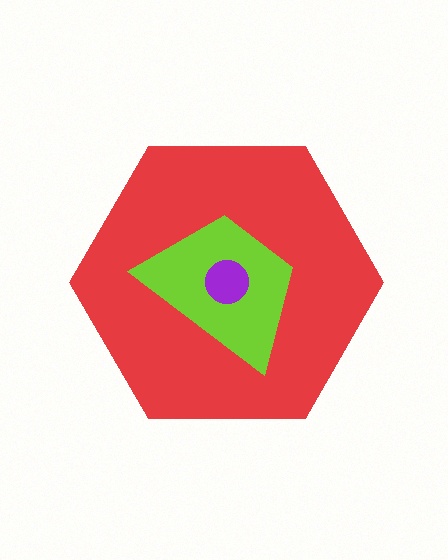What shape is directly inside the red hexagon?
The lime trapezoid.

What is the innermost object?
The purple circle.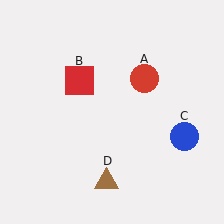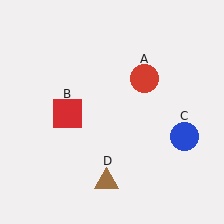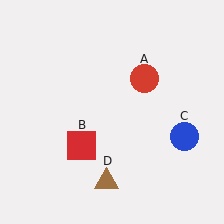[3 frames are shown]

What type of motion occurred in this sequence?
The red square (object B) rotated counterclockwise around the center of the scene.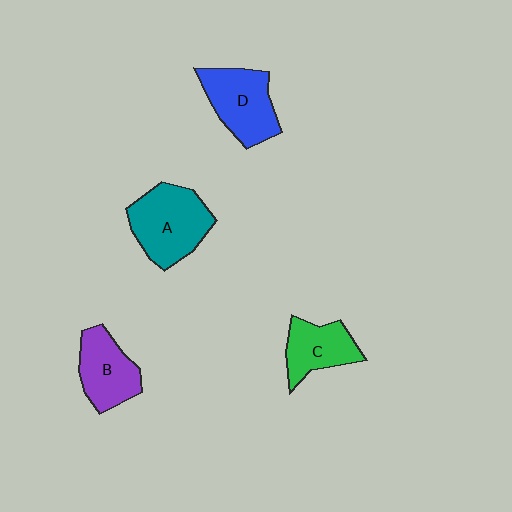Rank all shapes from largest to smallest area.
From largest to smallest: A (teal), D (blue), B (purple), C (green).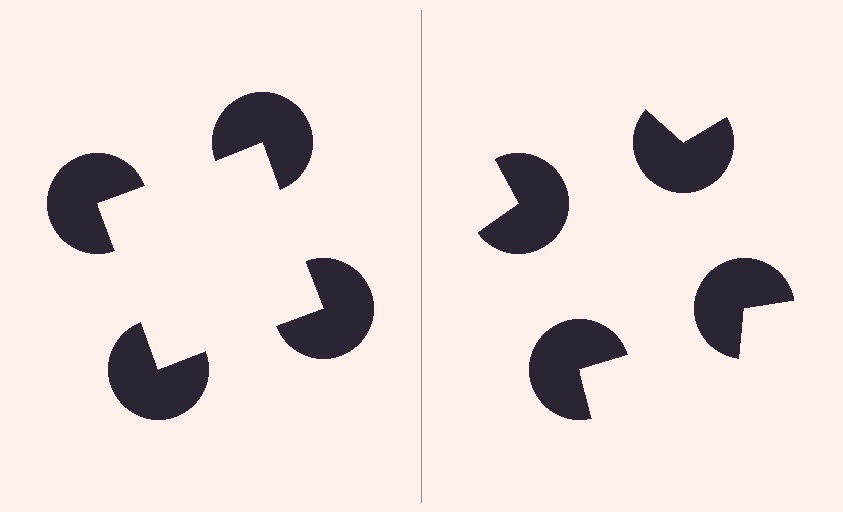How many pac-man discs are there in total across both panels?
8 — 4 on each side.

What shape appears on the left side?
An illusory square.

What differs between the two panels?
The pac-man discs are positioned identically on both sides; only the wedge orientations differ. On the left they align to a square; on the right they are misaligned.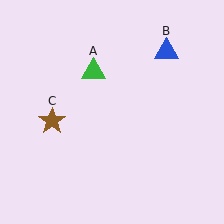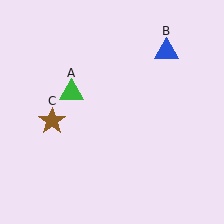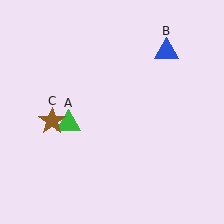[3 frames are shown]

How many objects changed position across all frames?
1 object changed position: green triangle (object A).